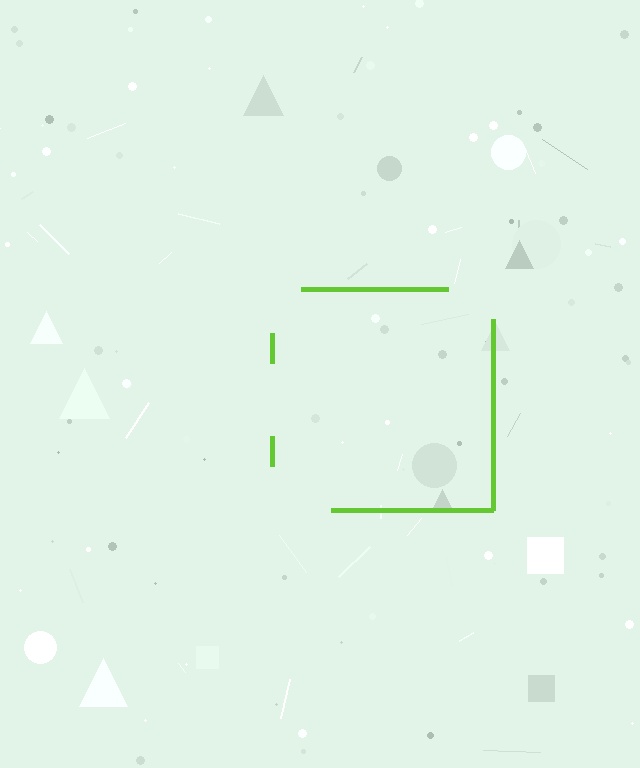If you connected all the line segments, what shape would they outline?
They would outline a square.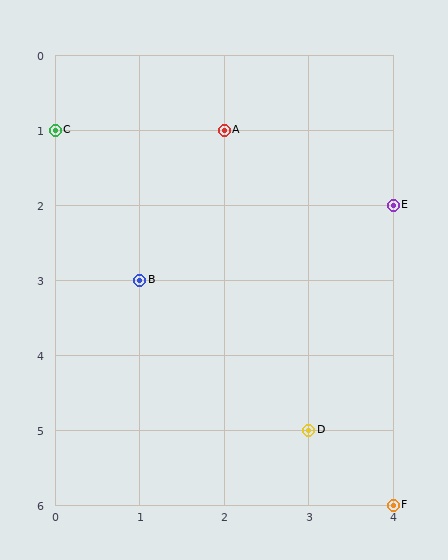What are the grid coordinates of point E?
Point E is at grid coordinates (4, 2).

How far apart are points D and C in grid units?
Points D and C are 3 columns and 4 rows apart (about 5.0 grid units diagonally).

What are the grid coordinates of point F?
Point F is at grid coordinates (4, 6).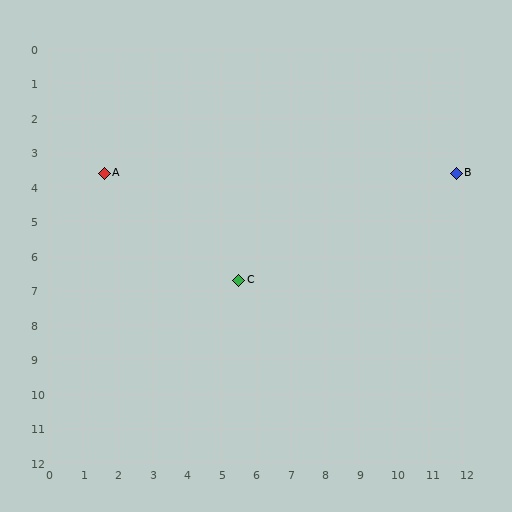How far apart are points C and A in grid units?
Points C and A are about 5.0 grid units apart.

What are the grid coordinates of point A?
Point A is at approximately (1.6, 3.6).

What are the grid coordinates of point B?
Point B is at approximately (11.8, 3.6).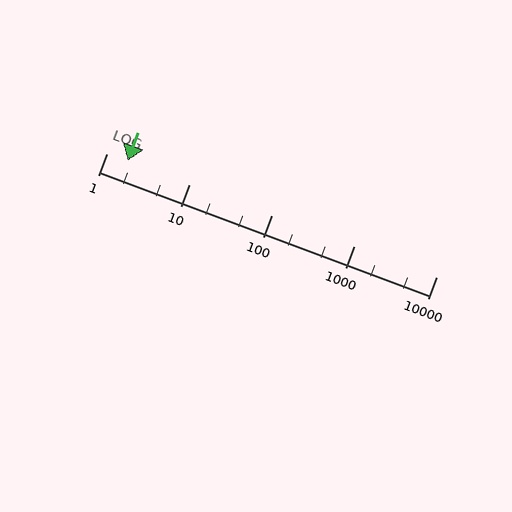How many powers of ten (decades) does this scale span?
The scale spans 4 decades, from 1 to 10000.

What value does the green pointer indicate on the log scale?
The pointer indicates approximately 1.8.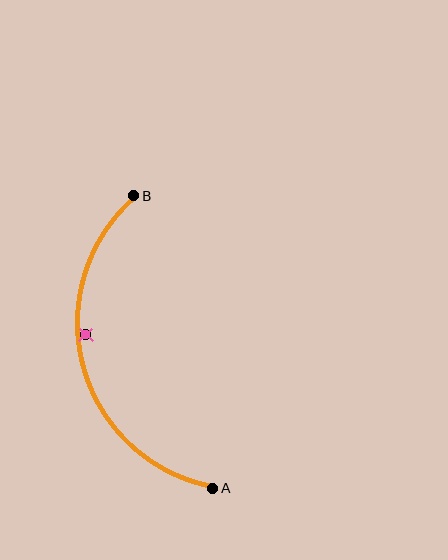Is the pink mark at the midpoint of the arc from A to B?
No — the pink mark does not lie on the arc at all. It sits slightly inside the curve.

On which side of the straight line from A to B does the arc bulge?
The arc bulges to the left of the straight line connecting A and B.